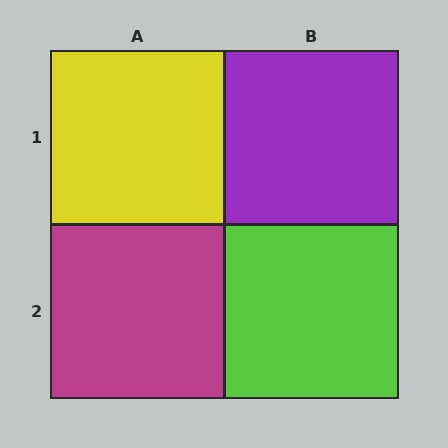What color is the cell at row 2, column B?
Lime.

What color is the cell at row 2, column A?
Magenta.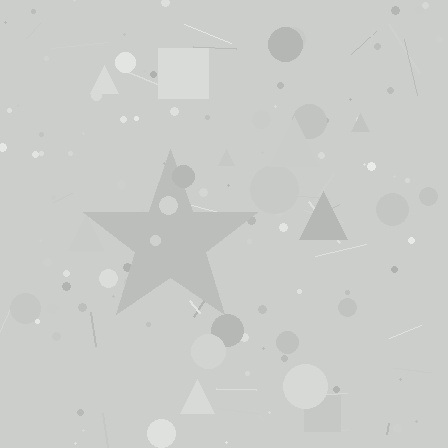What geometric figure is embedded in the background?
A star is embedded in the background.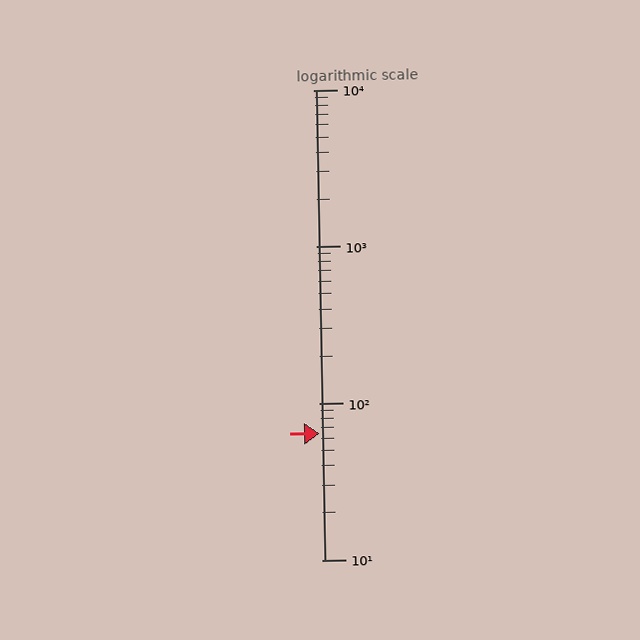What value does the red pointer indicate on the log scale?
The pointer indicates approximately 64.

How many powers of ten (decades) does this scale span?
The scale spans 3 decades, from 10 to 10000.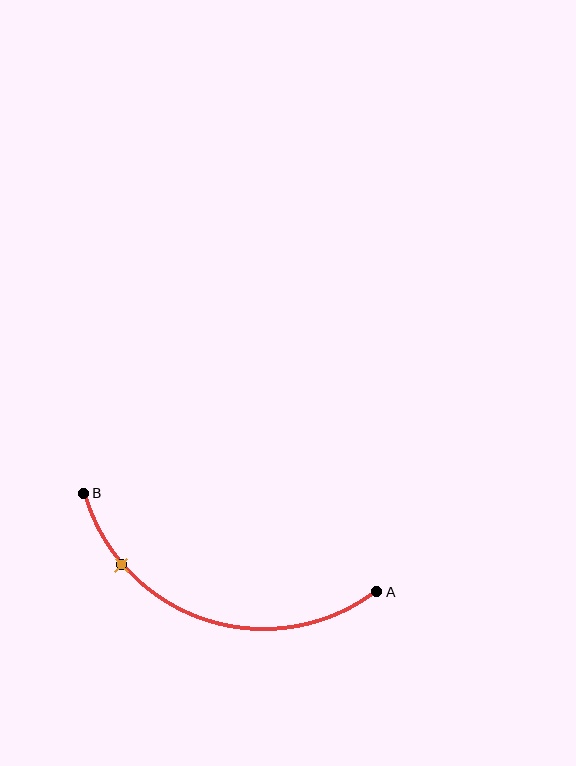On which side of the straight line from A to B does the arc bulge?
The arc bulges below the straight line connecting A and B.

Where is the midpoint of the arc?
The arc midpoint is the point on the curve farthest from the straight line joining A and B. It sits below that line.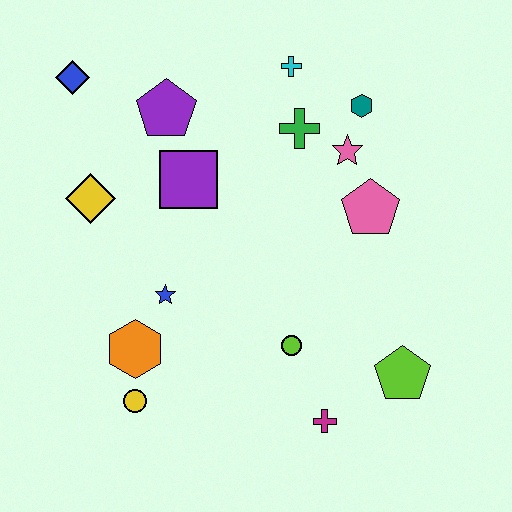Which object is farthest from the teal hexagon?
The yellow circle is farthest from the teal hexagon.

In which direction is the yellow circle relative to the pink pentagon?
The yellow circle is to the left of the pink pentagon.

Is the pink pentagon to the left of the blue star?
No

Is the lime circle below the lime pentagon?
No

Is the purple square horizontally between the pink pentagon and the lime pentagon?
No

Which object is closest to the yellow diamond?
The purple square is closest to the yellow diamond.